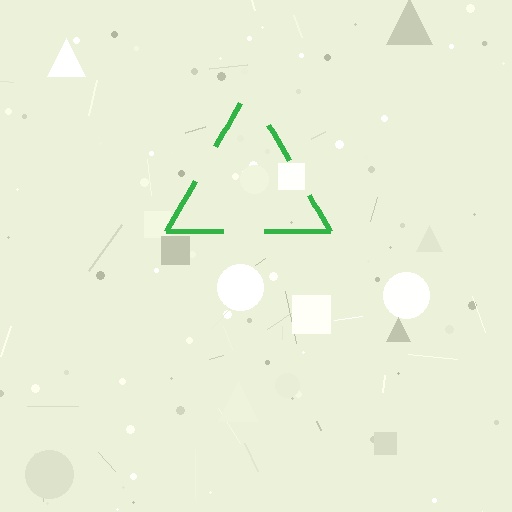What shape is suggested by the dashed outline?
The dashed outline suggests a triangle.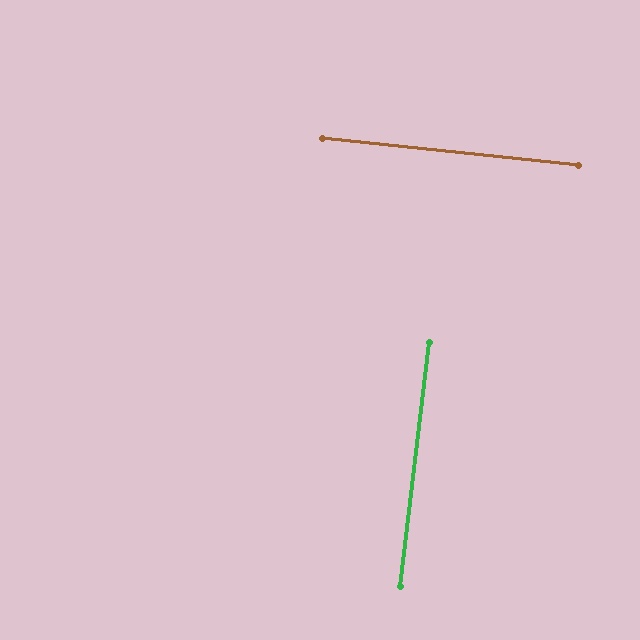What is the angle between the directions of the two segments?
Approximately 89 degrees.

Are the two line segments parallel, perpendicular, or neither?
Perpendicular — they meet at approximately 89°.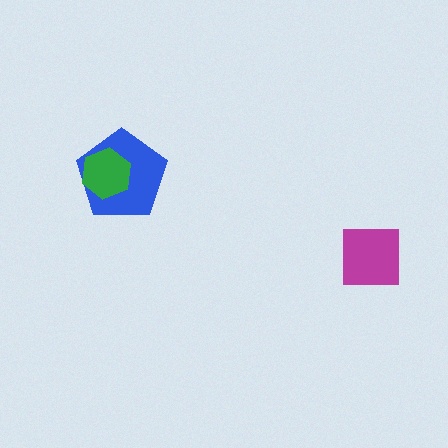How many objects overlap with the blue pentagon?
1 object overlaps with the blue pentagon.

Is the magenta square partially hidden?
No, no other shape covers it.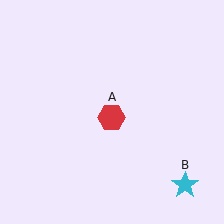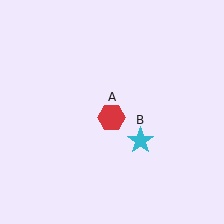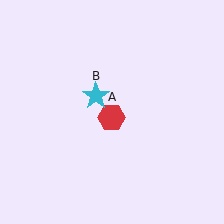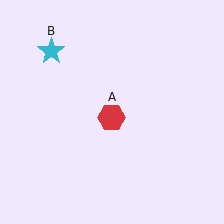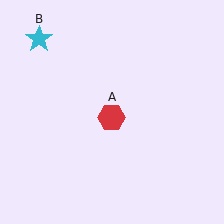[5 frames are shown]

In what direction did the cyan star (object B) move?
The cyan star (object B) moved up and to the left.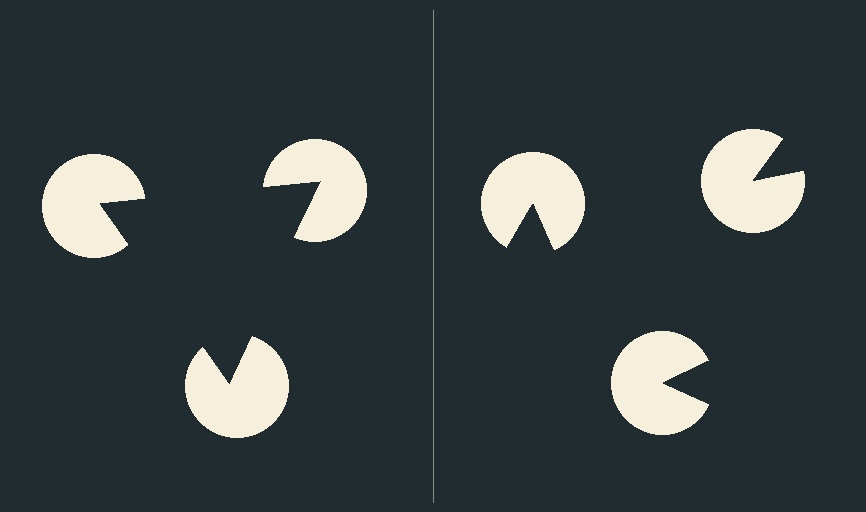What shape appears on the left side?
An illusory triangle.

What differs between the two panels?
The pac-man discs are positioned identically on both sides; only the wedge orientations differ. On the left they align to a triangle; on the right they are misaligned.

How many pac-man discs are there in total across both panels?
6 — 3 on each side.